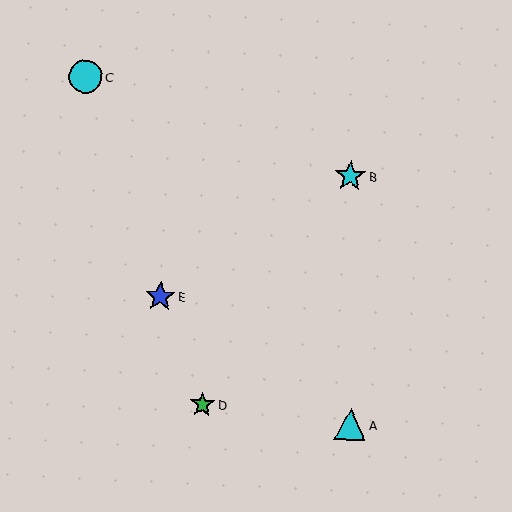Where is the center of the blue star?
The center of the blue star is at (160, 296).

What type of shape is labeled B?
Shape B is a cyan star.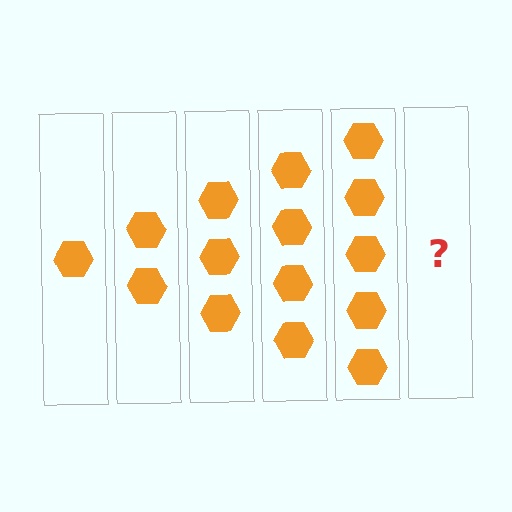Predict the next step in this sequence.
The next step is 6 hexagons.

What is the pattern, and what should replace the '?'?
The pattern is that each step adds one more hexagon. The '?' should be 6 hexagons.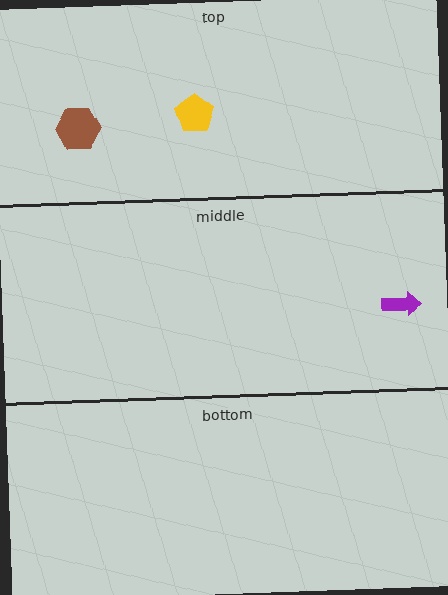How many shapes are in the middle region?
1.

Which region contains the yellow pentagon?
The top region.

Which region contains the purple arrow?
The middle region.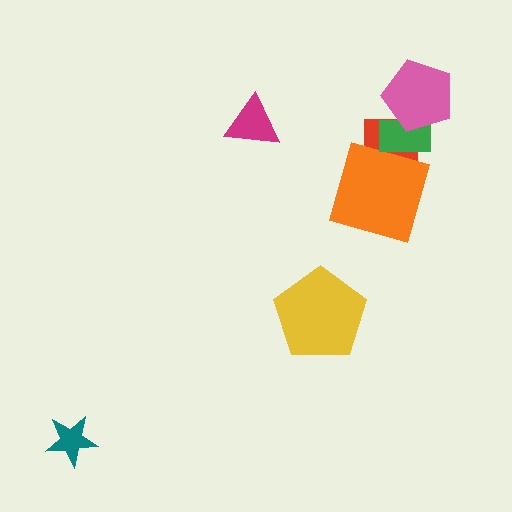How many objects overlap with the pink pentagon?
2 objects overlap with the pink pentagon.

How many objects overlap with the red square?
3 objects overlap with the red square.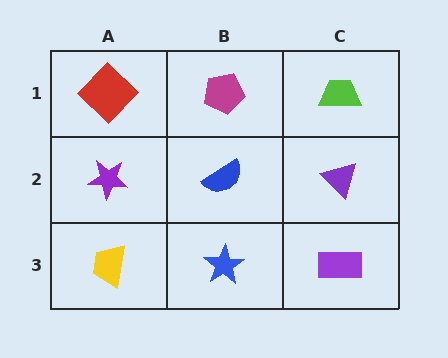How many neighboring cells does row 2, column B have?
4.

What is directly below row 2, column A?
A yellow trapezoid.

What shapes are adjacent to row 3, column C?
A purple triangle (row 2, column C), a blue star (row 3, column B).